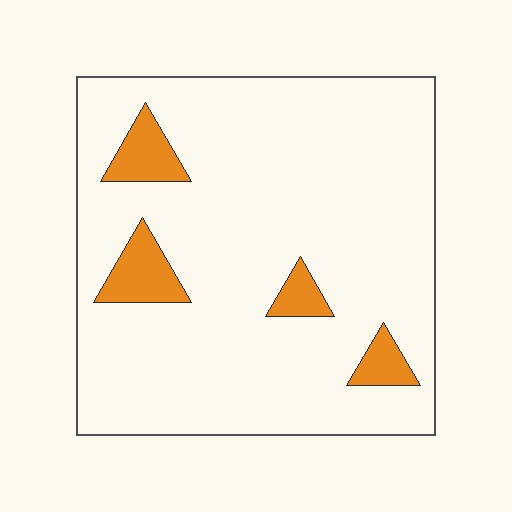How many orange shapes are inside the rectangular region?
4.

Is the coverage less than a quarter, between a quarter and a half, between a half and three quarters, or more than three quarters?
Less than a quarter.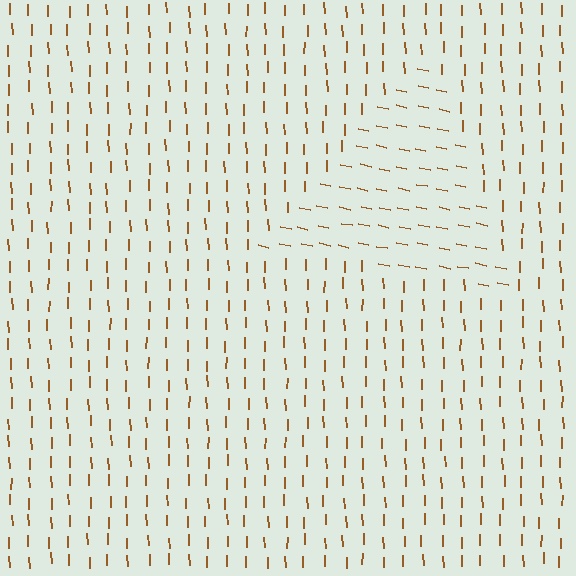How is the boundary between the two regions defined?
The boundary is defined purely by a change in line orientation (approximately 77 degrees difference). All lines are the same color and thickness.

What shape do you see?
I see a triangle.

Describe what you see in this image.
The image is filled with small brown line segments. A triangle region in the image has lines oriented differently from the surrounding lines, creating a visible texture boundary.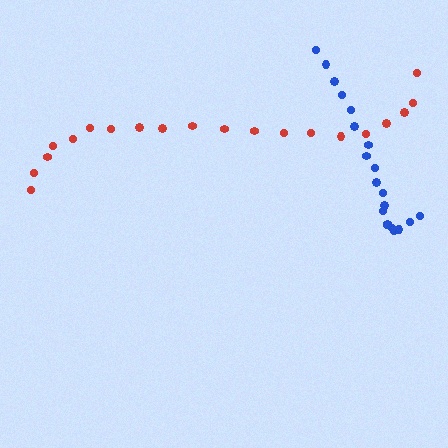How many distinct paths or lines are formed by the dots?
There are 2 distinct paths.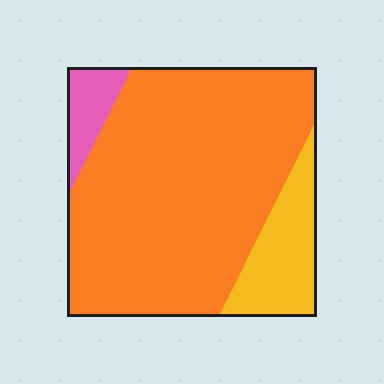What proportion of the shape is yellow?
Yellow takes up about one sixth (1/6) of the shape.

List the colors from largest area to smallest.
From largest to smallest: orange, yellow, pink.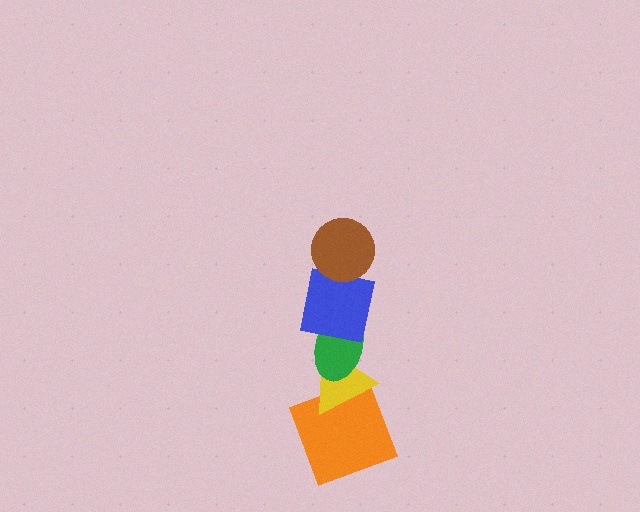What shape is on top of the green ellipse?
The blue square is on top of the green ellipse.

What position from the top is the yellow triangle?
The yellow triangle is 4th from the top.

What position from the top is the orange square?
The orange square is 5th from the top.